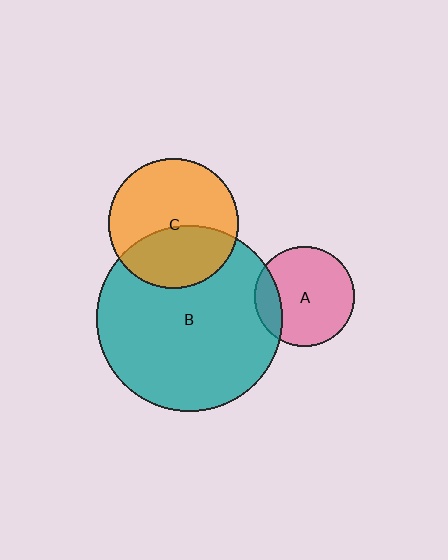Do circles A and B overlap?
Yes.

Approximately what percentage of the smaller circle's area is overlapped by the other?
Approximately 15%.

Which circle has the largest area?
Circle B (teal).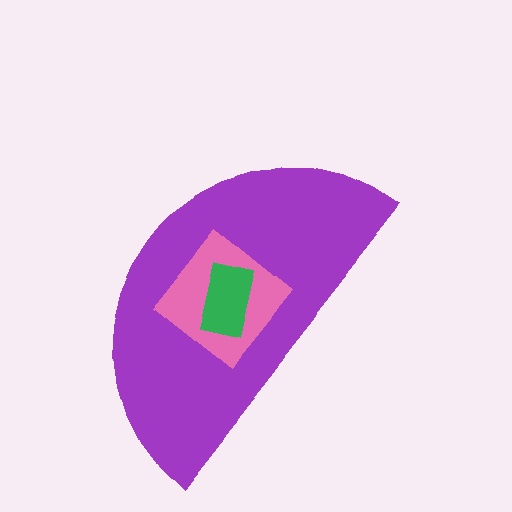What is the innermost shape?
The green rectangle.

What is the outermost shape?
The purple semicircle.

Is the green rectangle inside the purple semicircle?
Yes.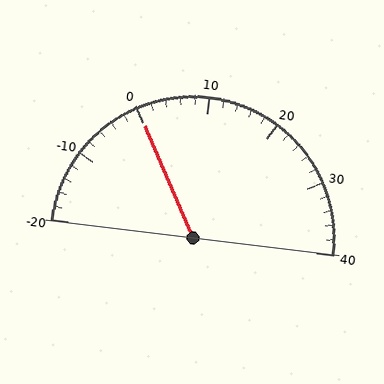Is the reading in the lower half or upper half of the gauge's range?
The reading is in the lower half of the range (-20 to 40).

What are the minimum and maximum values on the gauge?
The gauge ranges from -20 to 40.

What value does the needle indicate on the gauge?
The needle indicates approximately 0.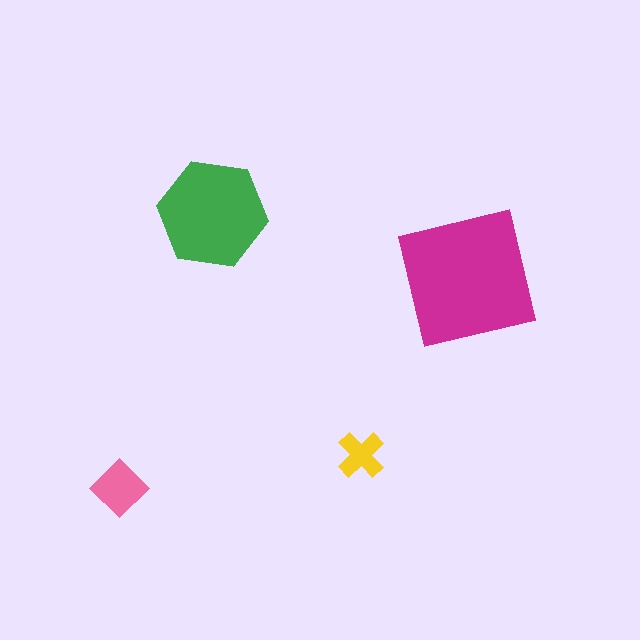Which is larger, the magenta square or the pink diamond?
The magenta square.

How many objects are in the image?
There are 4 objects in the image.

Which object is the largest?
The magenta square.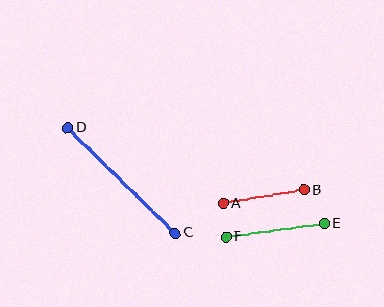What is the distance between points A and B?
The distance is approximately 81 pixels.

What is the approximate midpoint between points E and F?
The midpoint is at approximately (275, 230) pixels.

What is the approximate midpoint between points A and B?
The midpoint is at approximately (264, 197) pixels.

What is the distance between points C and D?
The distance is approximately 151 pixels.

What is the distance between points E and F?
The distance is approximately 99 pixels.